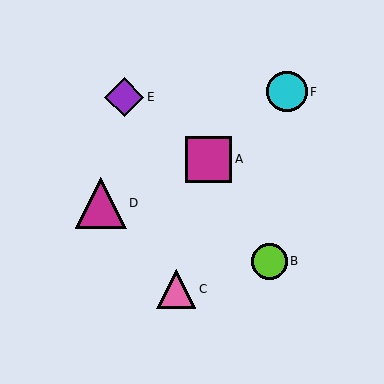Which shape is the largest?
The magenta triangle (labeled D) is the largest.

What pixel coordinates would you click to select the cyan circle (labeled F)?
Click at (287, 92) to select the cyan circle F.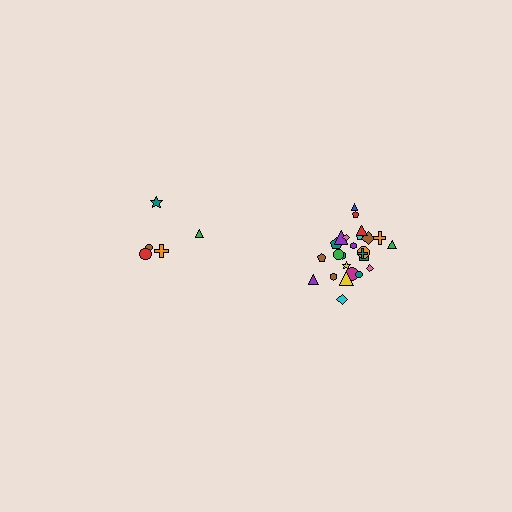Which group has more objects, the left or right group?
The right group.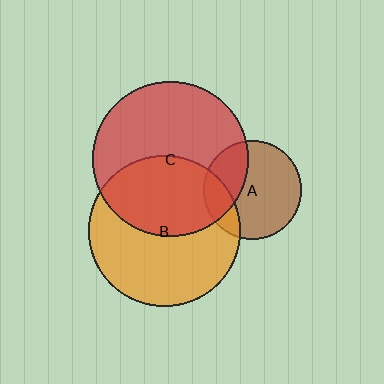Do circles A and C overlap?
Yes.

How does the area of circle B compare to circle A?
Approximately 2.4 times.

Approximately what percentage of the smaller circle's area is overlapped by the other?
Approximately 30%.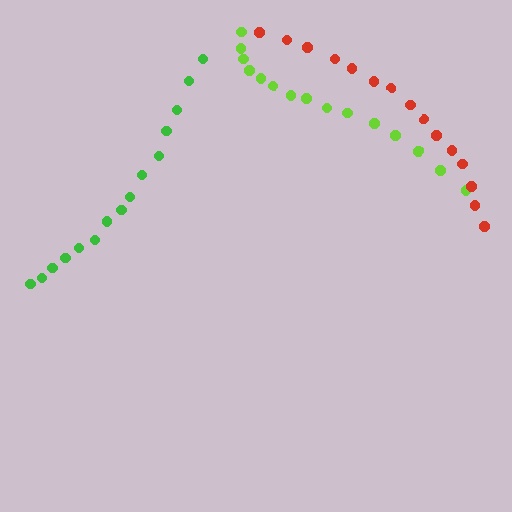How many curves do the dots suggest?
There are 3 distinct paths.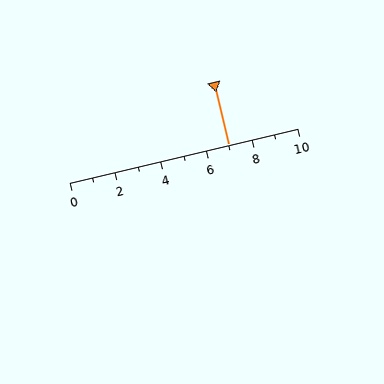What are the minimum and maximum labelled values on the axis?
The axis runs from 0 to 10.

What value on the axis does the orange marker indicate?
The marker indicates approximately 7.